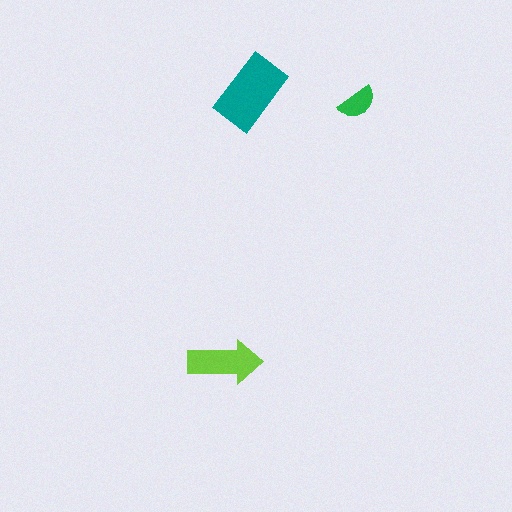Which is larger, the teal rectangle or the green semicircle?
The teal rectangle.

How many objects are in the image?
There are 3 objects in the image.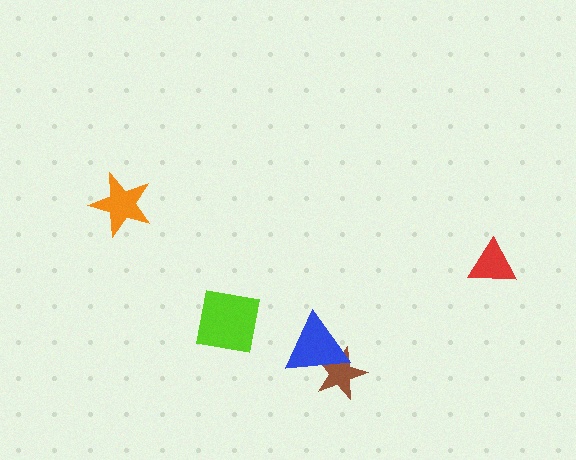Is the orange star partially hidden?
No, no other shape covers it.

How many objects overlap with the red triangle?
0 objects overlap with the red triangle.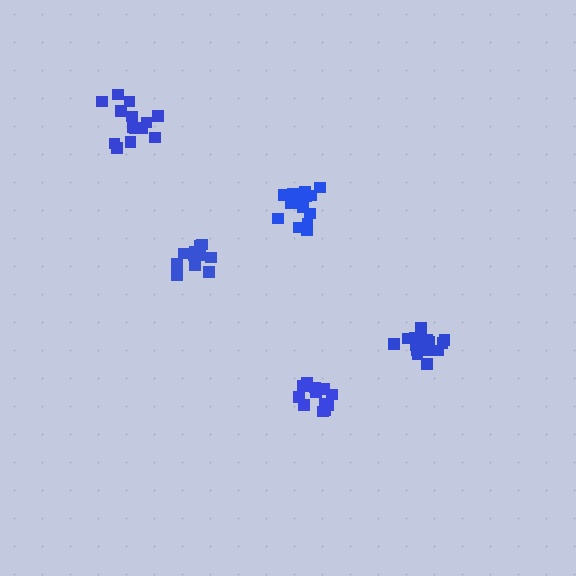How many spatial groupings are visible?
There are 5 spatial groupings.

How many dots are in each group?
Group 1: 14 dots, Group 2: 12 dots, Group 3: 15 dots, Group 4: 12 dots, Group 5: 18 dots (71 total).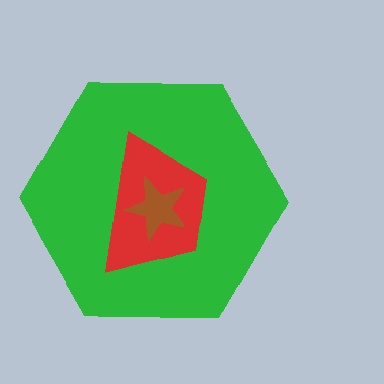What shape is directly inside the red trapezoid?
The brown star.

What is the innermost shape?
The brown star.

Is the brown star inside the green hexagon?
Yes.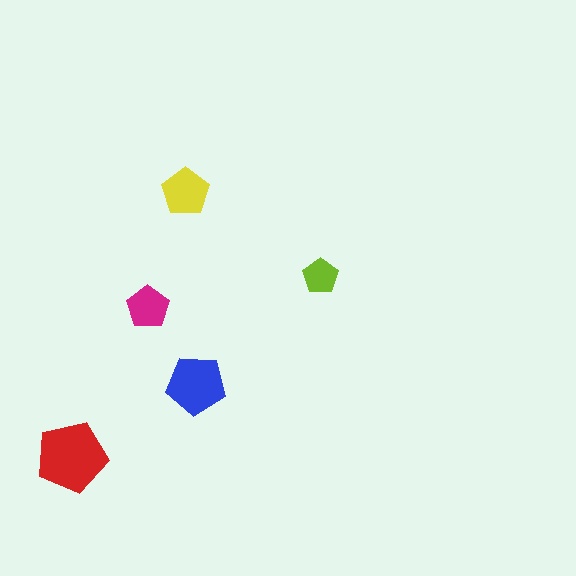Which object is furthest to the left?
The red pentagon is leftmost.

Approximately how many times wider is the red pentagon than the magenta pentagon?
About 1.5 times wider.